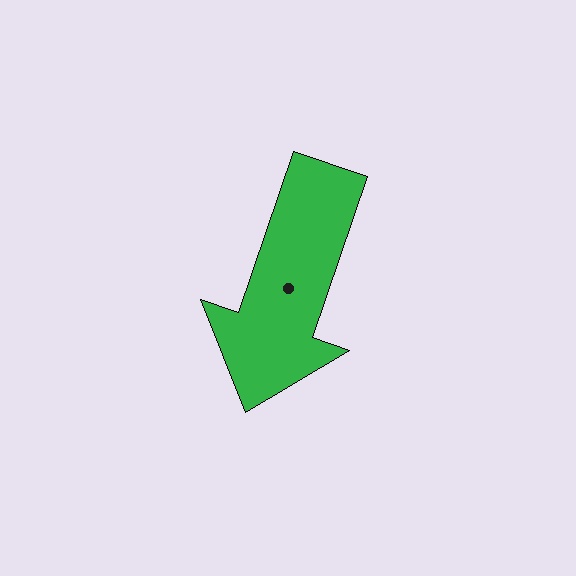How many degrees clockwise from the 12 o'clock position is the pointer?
Approximately 199 degrees.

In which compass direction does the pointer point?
South.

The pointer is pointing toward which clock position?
Roughly 7 o'clock.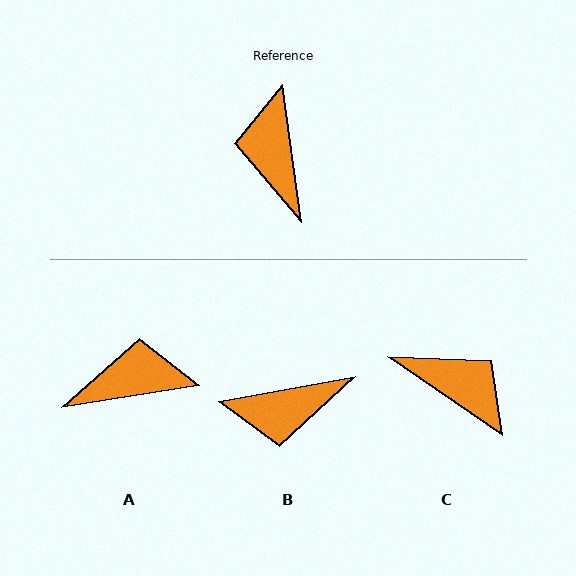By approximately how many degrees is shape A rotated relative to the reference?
Approximately 89 degrees clockwise.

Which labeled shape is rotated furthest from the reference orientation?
C, about 133 degrees away.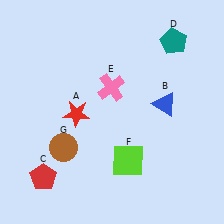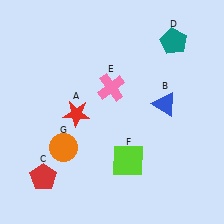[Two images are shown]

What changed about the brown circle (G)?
In Image 1, G is brown. In Image 2, it changed to orange.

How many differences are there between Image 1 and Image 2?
There is 1 difference between the two images.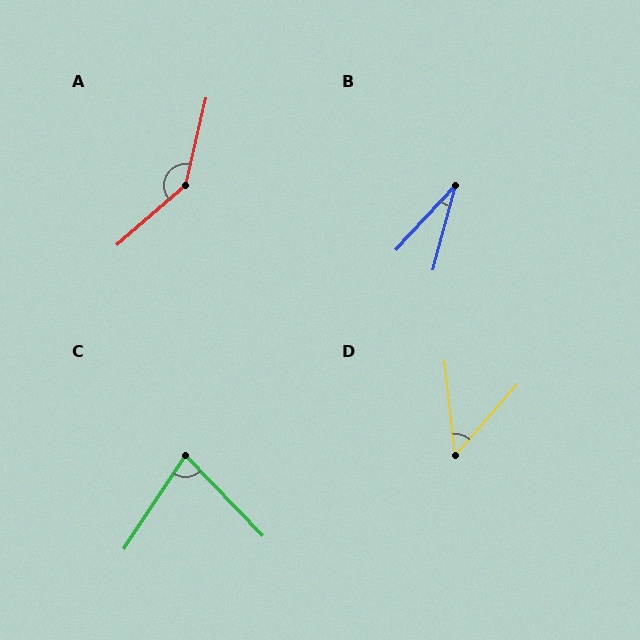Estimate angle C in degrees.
Approximately 78 degrees.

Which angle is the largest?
A, at approximately 144 degrees.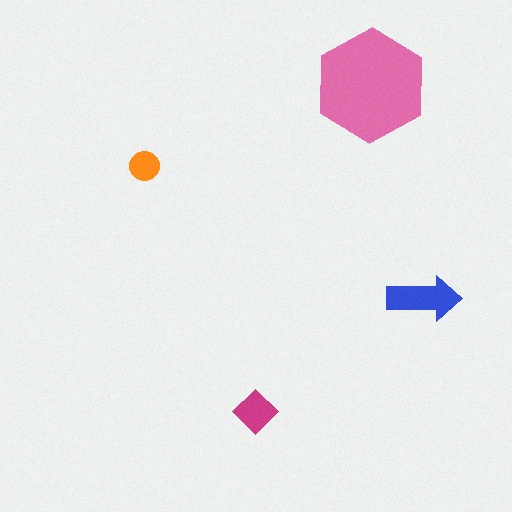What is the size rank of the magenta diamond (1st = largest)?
3rd.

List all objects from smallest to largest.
The orange circle, the magenta diamond, the blue arrow, the pink hexagon.